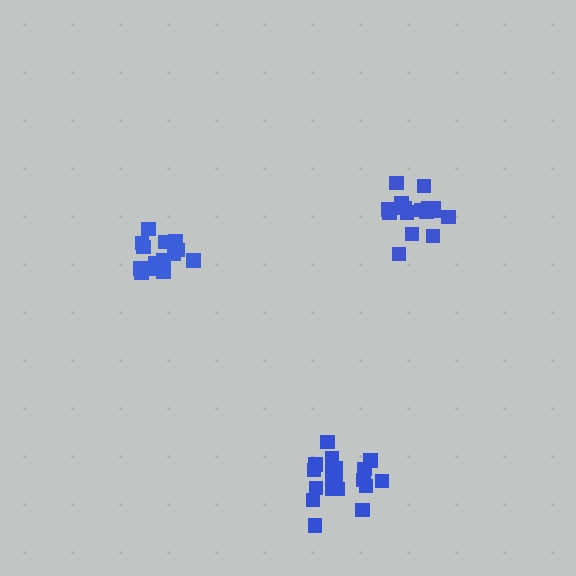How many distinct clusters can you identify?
There are 3 distinct clusters.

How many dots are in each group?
Group 1: 19 dots, Group 2: 16 dots, Group 3: 15 dots (50 total).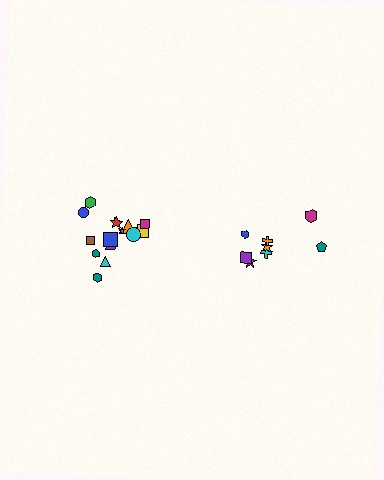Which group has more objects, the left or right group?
The left group.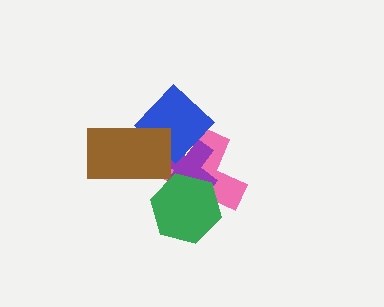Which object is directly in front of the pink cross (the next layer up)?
The purple cross is directly in front of the pink cross.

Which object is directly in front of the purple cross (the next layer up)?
The green hexagon is directly in front of the purple cross.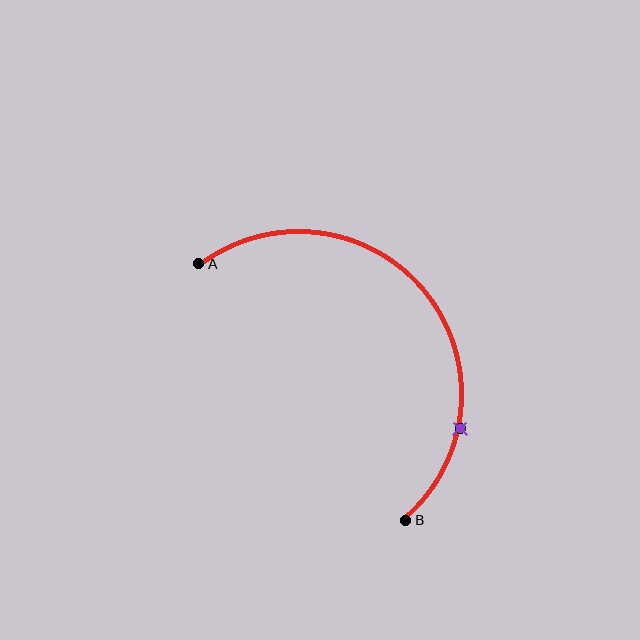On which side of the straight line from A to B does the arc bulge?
The arc bulges above and to the right of the straight line connecting A and B.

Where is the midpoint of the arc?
The arc midpoint is the point on the curve farthest from the straight line joining A and B. It sits above and to the right of that line.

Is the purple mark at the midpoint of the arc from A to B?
No. The purple mark lies on the arc but is closer to endpoint B. The arc midpoint would be at the point on the curve equidistant along the arc from both A and B.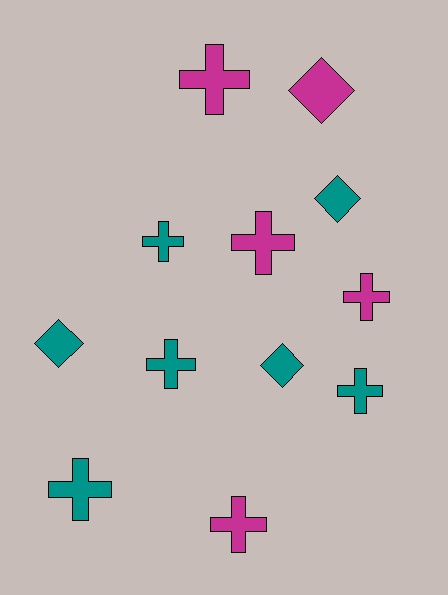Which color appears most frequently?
Teal, with 7 objects.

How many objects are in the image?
There are 12 objects.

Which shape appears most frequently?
Cross, with 8 objects.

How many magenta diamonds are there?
There is 1 magenta diamond.